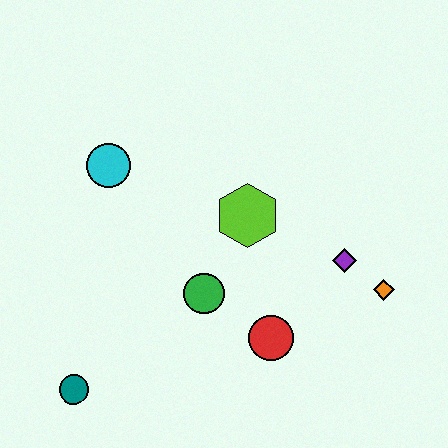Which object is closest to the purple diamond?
The orange diamond is closest to the purple diamond.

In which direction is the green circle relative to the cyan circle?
The green circle is below the cyan circle.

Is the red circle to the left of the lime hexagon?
No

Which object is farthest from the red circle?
The cyan circle is farthest from the red circle.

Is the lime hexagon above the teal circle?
Yes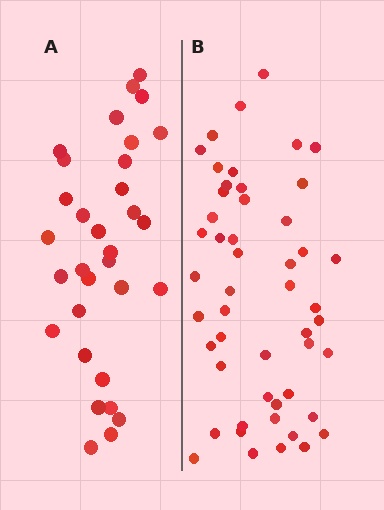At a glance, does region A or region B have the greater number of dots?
Region B (the right region) has more dots.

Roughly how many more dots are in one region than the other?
Region B has approximately 20 more dots than region A.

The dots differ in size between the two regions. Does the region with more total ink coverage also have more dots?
No. Region A has more total ink coverage because its dots are larger, but region B actually contains more individual dots. Total area can be misleading — the number of items is what matters here.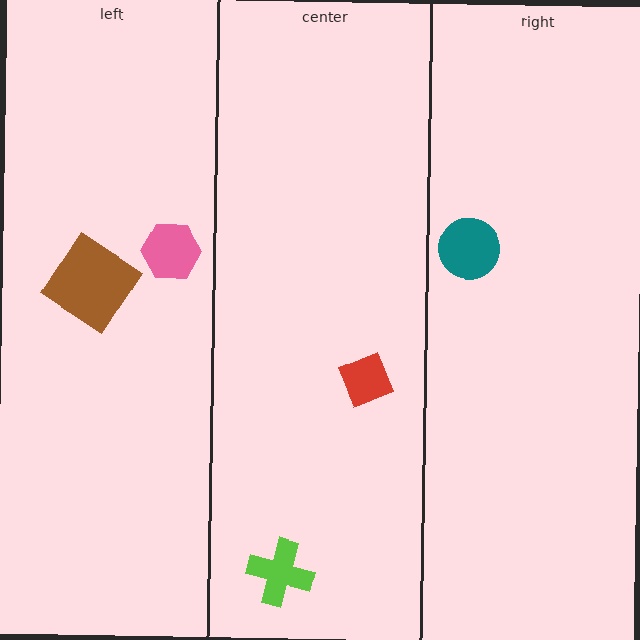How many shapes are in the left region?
2.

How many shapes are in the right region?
1.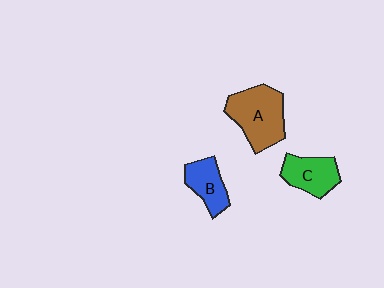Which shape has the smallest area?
Shape B (blue).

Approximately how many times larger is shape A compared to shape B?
Approximately 1.7 times.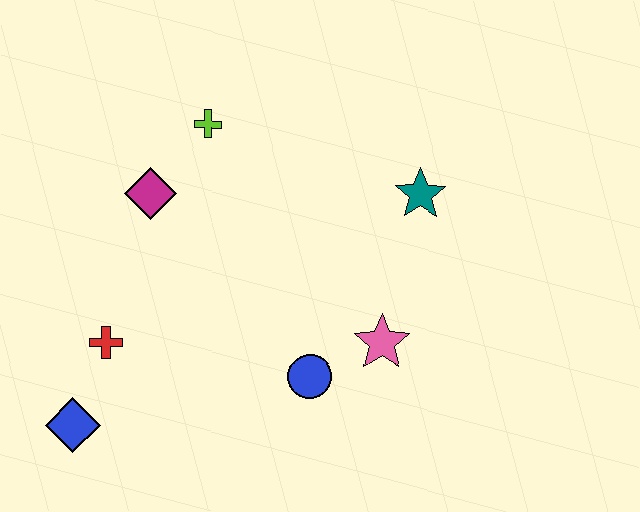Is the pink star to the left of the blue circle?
No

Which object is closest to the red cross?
The blue diamond is closest to the red cross.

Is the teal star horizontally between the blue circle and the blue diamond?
No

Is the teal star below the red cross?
No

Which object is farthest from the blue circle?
The lime cross is farthest from the blue circle.